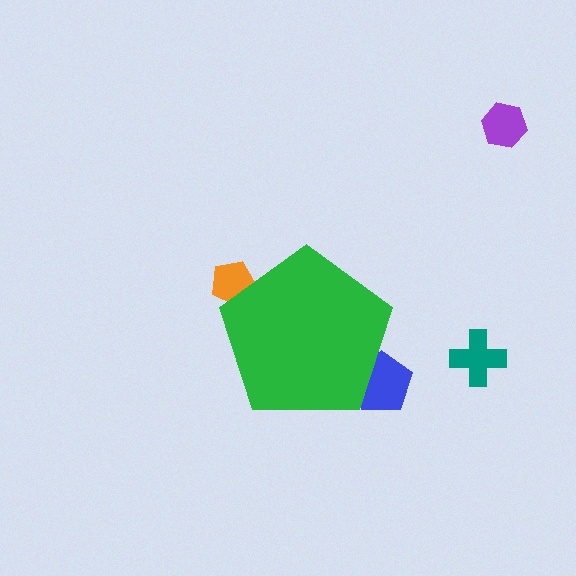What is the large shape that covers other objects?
A green pentagon.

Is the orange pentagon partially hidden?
Yes, the orange pentagon is partially hidden behind the green pentagon.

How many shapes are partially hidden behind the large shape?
2 shapes are partially hidden.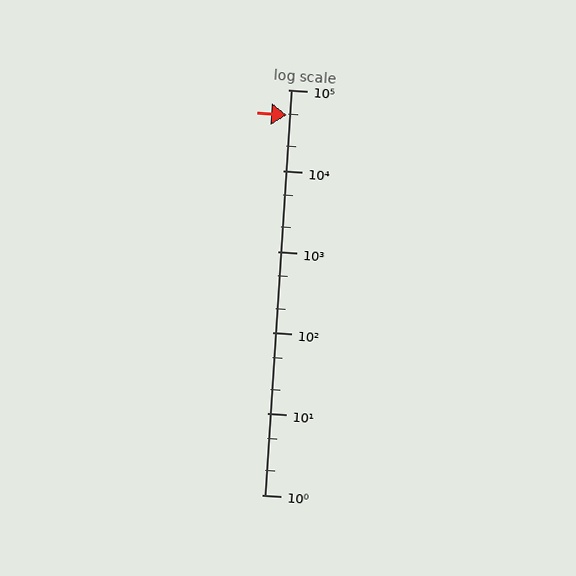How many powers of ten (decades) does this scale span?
The scale spans 5 decades, from 1 to 100000.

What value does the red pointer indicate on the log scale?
The pointer indicates approximately 48000.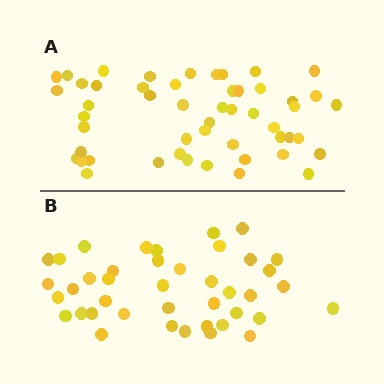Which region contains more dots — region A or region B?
Region A (the top region) has more dots.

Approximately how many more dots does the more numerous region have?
Region A has roughly 10 or so more dots than region B.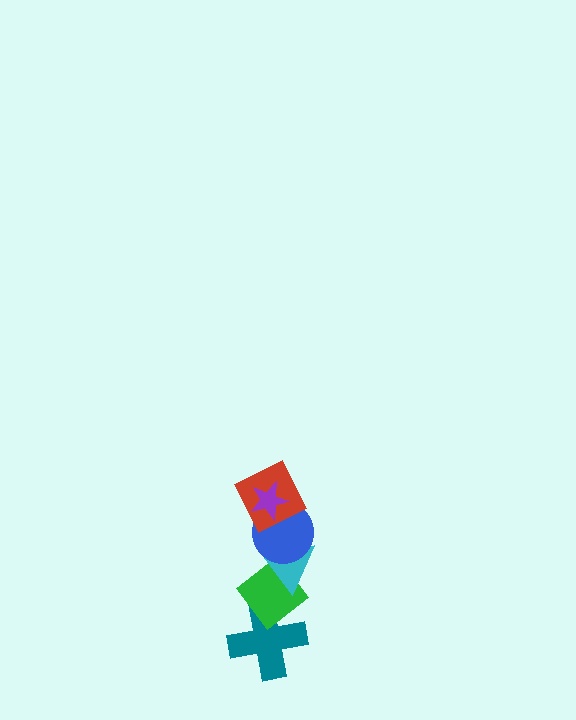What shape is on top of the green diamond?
The cyan triangle is on top of the green diamond.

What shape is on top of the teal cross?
The green diamond is on top of the teal cross.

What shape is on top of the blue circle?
The red square is on top of the blue circle.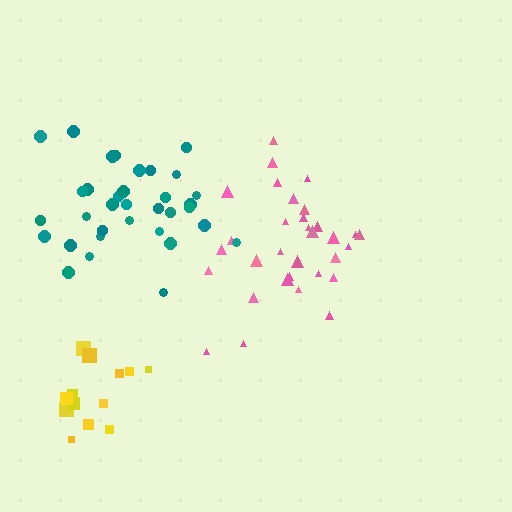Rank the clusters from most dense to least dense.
yellow, pink, teal.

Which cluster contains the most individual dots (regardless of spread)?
Teal (34).